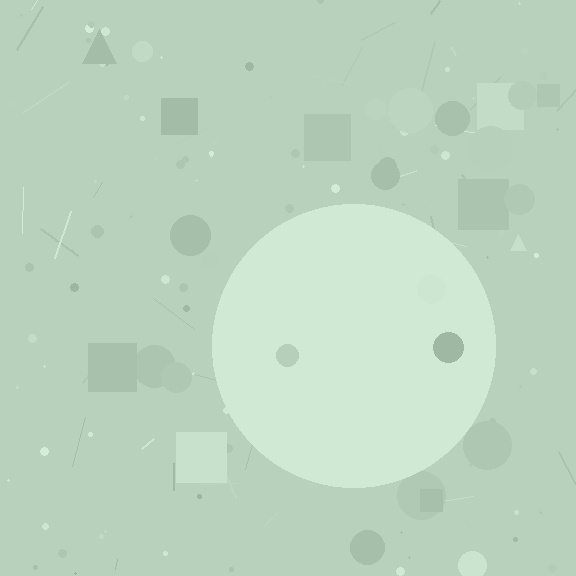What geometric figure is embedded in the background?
A circle is embedded in the background.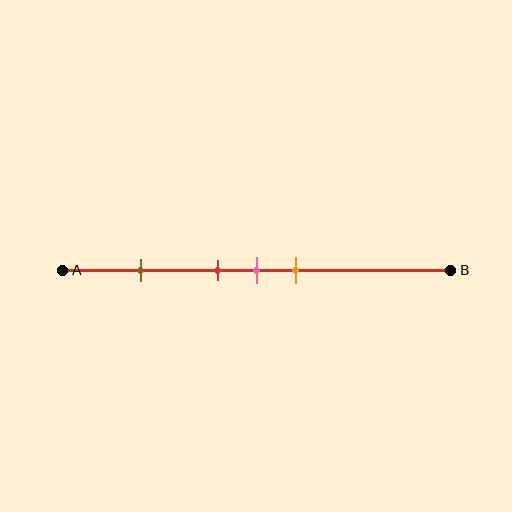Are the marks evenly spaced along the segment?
No, the marks are not evenly spaced.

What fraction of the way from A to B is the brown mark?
The brown mark is approximately 20% (0.2) of the way from A to B.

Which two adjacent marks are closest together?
The red and pink marks are the closest adjacent pair.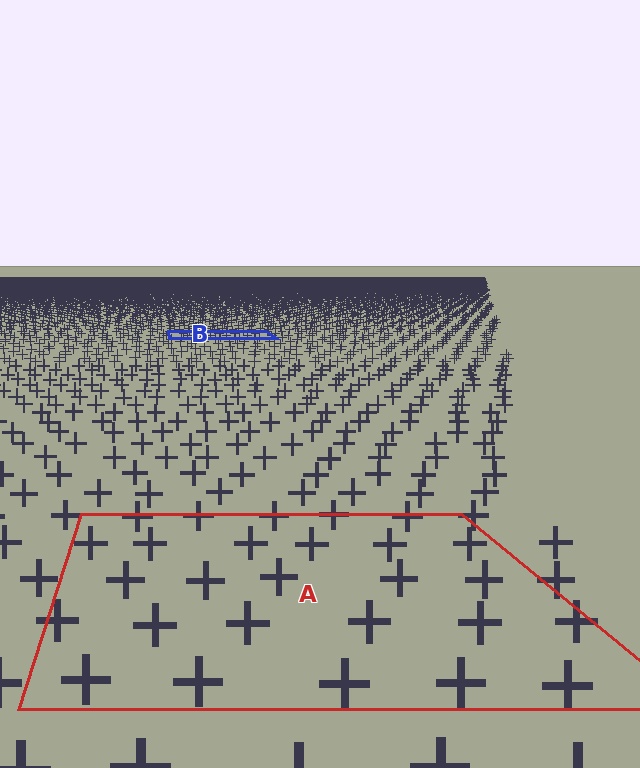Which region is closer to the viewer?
Region A is closer. The texture elements there are larger and more spread out.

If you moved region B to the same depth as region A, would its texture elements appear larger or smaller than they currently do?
They would appear larger. At a closer depth, the same texture elements are projected at a bigger on-screen size.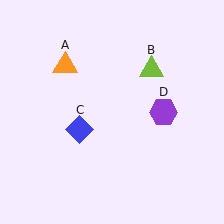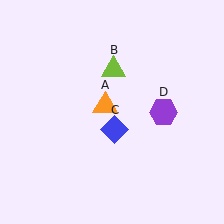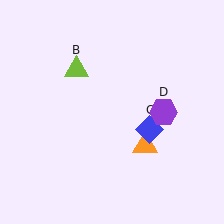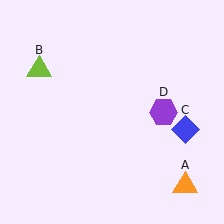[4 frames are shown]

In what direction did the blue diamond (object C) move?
The blue diamond (object C) moved right.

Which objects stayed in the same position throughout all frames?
Purple hexagon (object D) remained stationary.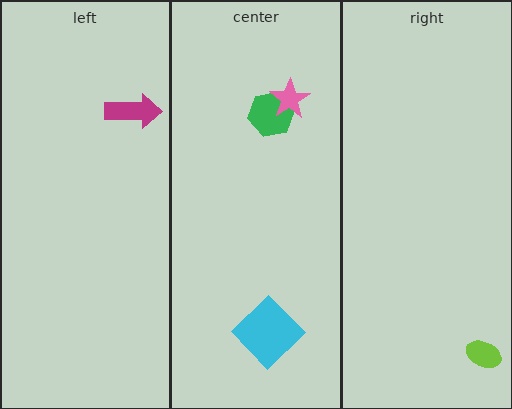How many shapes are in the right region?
1.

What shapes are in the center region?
The cyan diamond, the green hexagon, the pink star.